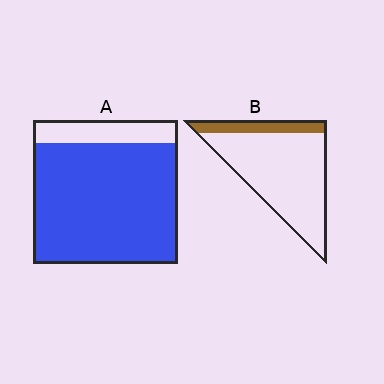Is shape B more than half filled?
No.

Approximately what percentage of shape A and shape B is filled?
A is approximately 85% and B is approximately 15%.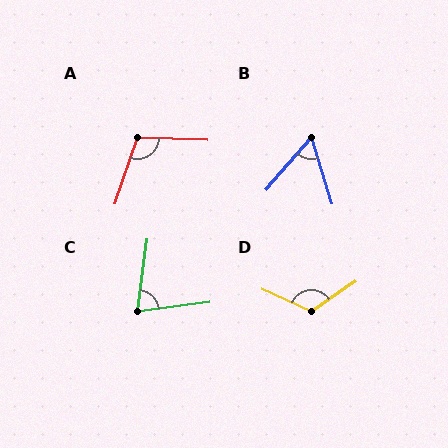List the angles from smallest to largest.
B (58°), C (75°), A (107°), D (121°).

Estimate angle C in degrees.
Approximately 75 degrees.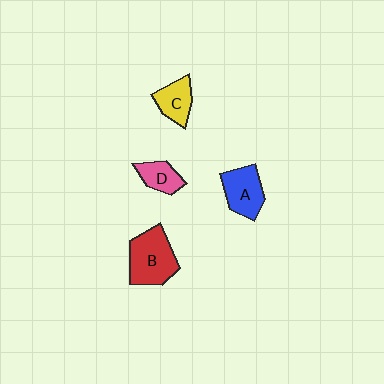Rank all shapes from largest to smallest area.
From largest to smallest: B (red), A (blue), C (yellow), D (pink).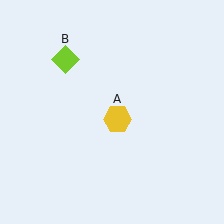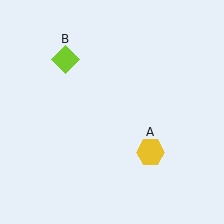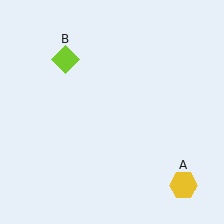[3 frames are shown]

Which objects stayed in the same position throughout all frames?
Lime diamond (object B) remained stationary.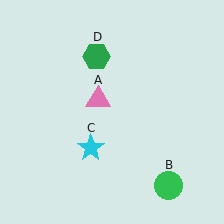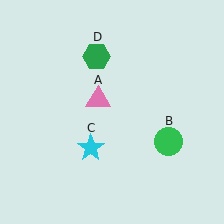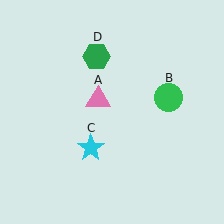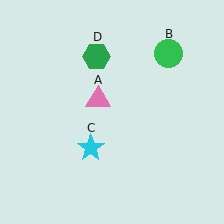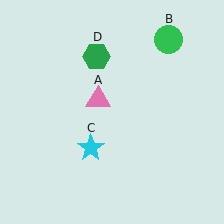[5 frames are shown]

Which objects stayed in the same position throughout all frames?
Pink triangle (object A) and cyan star (object C) and green hexagon (object D) remained stationary.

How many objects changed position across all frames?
1 object changed position: green circle (object B).